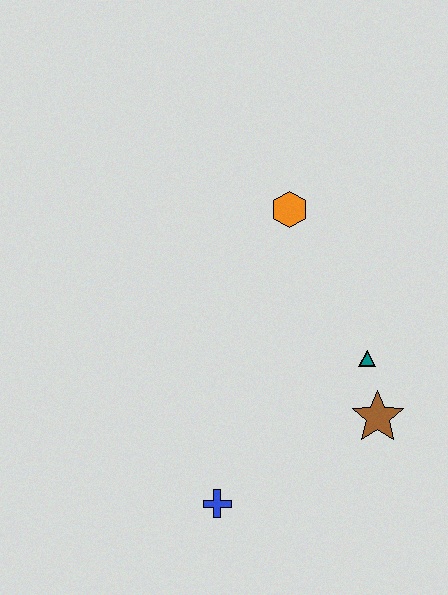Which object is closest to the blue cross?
The brown star is closest to the blue cross.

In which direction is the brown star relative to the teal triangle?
The brown star is below the teal triangle.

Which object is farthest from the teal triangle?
The blue cross is farthest from the teal triangle.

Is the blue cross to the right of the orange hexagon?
No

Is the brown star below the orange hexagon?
Yes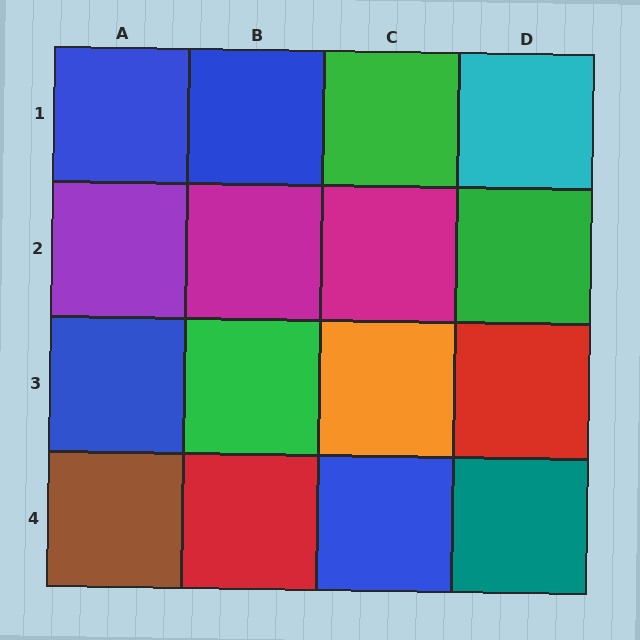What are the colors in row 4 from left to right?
Brown, red, blue, teal.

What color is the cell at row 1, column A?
Blue.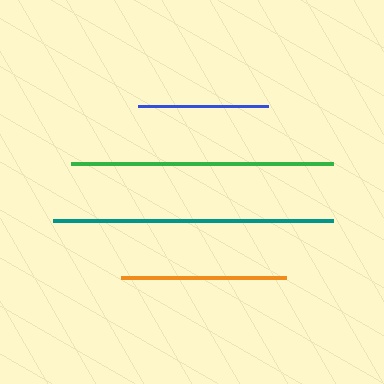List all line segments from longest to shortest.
From longest to shortest: teal, green, orange, blue.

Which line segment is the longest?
The teal line is the longest at approximately 280 pixels.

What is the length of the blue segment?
The blue segment is approximately 130 pixels long.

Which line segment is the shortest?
The blue line is the shortest at approximately 130 pixels.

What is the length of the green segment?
The green segment is approximately 263 pixels long.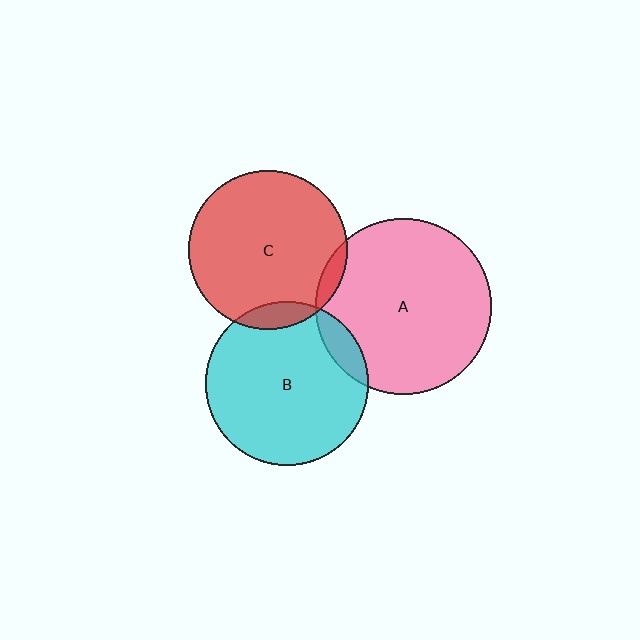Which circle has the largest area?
Circle A (pink).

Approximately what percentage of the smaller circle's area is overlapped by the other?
Approximately 10%.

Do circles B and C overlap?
Yes.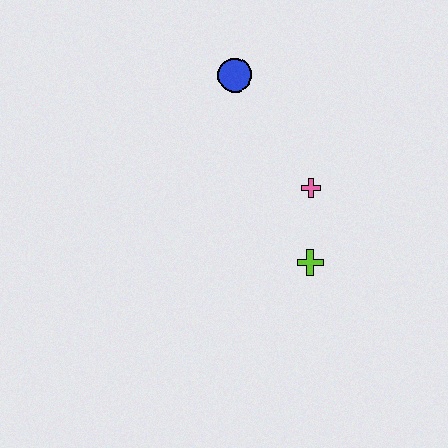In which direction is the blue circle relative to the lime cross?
The blue circle is above the lime cross.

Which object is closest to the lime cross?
The pink cross is closest to the lime cross.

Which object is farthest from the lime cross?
The blue circle is farthest from the lime cross.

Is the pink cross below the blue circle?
Yes